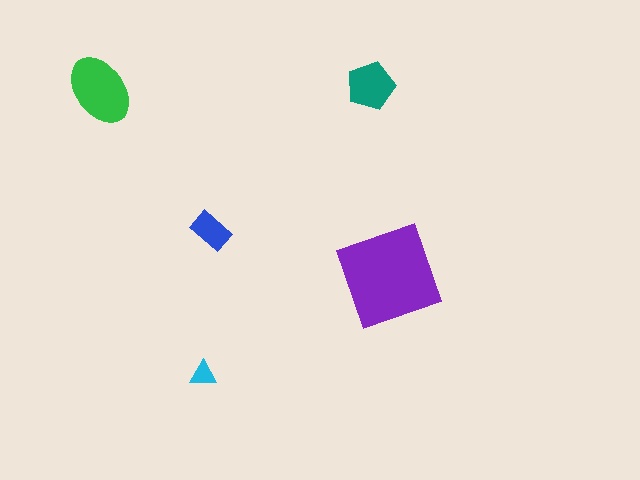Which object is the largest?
The purple diamond.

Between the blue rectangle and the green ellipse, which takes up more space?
The green ellipse.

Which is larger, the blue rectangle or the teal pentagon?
The teal pentagon.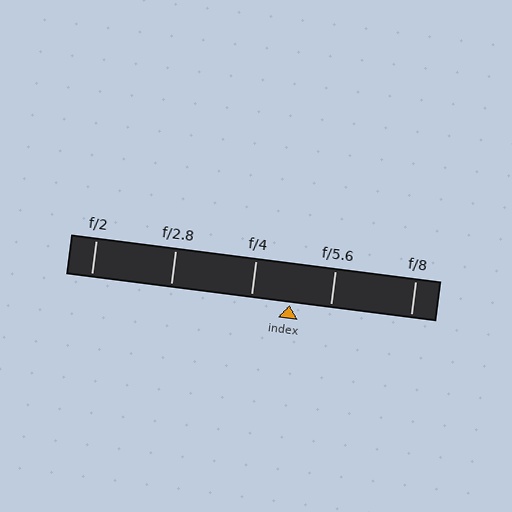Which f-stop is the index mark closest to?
The index mark is closest to f/4.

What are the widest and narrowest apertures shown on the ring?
The widest aperture shown is f/2 and the narrowest is f/8.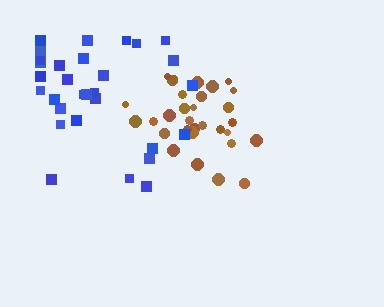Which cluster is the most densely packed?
Brown.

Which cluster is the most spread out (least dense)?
Blue.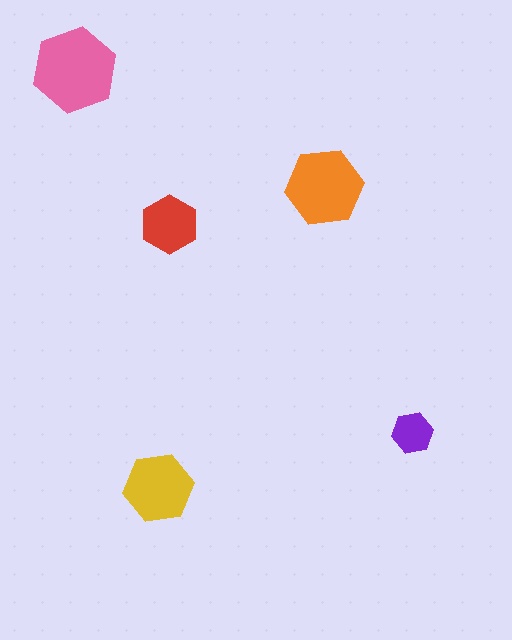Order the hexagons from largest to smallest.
the pink one, the orange one, the yellow one, the red one, the purple one.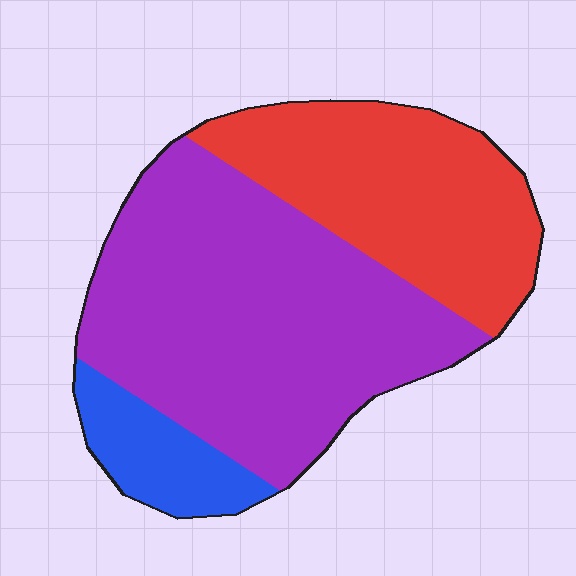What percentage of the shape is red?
Red covers roughly 35% of the shape.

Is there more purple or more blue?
Purple.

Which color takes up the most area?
Purple, at roughly 55%.